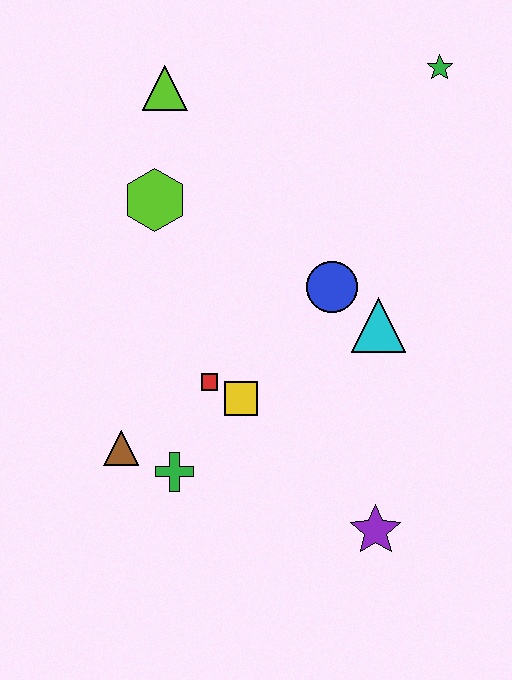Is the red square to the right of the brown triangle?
Yes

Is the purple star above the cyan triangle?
No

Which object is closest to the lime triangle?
The lime hexagon is closest to the lime triangle.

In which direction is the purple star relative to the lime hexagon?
The purple star is below the lime hexagon.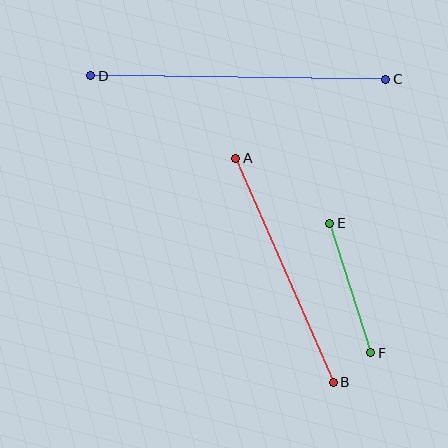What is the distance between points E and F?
The distance is approximately 136 pixels.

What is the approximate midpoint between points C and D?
The midpoint is at approximately (238, 78) pixels.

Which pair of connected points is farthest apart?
Points C and D are farthest apart.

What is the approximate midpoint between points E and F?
The midpoint is at approximately (350, 288) pixels.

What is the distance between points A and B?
The distance is approximately 244 pixels.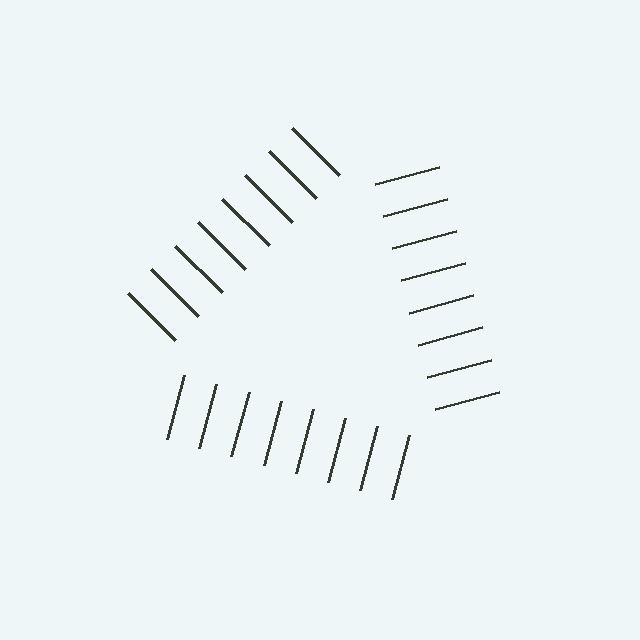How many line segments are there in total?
24 — 8 along each of the 3 edges.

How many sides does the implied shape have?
3 sides — the line-ends trace a triangle.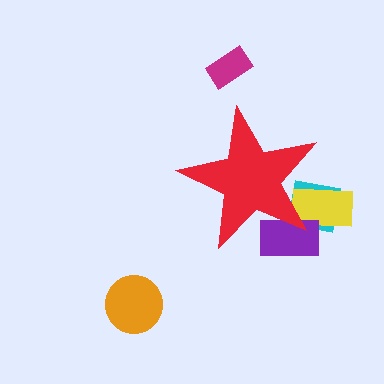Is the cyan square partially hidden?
Yes, the cyan square is partially hidden behind the red star.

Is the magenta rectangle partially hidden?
No, the magenta rectangle is fully visible.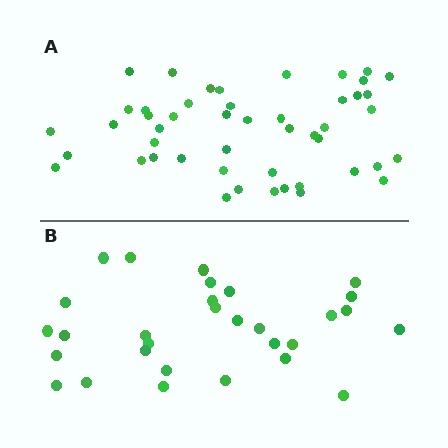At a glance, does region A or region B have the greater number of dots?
Region A (the top region) has more dots.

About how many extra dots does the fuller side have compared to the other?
Region A has approximately 20 more dots than region B.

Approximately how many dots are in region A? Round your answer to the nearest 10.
About 50 dots. (The exact count is 48, which rounds to 50.)